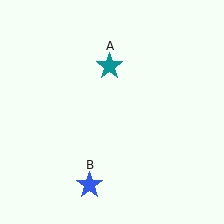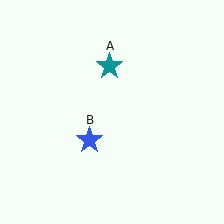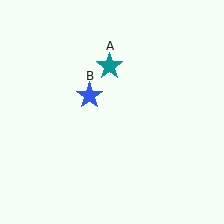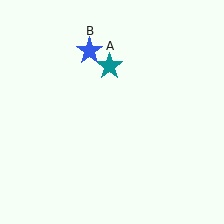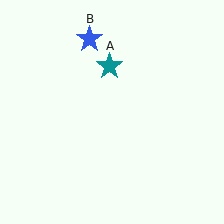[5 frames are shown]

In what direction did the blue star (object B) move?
The blue star (object B) moved up.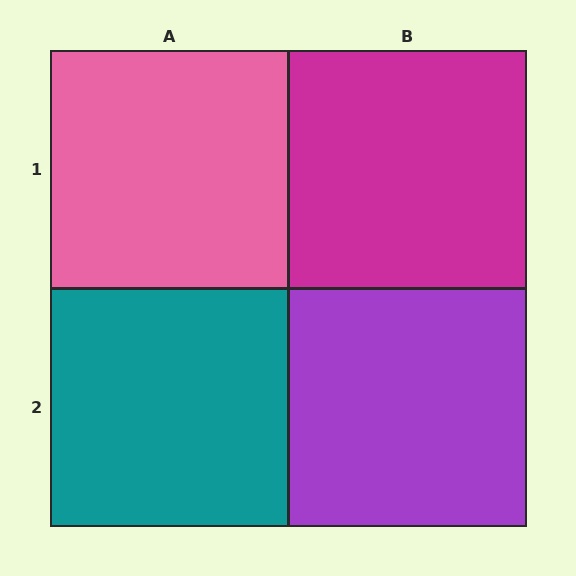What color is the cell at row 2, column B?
Purple.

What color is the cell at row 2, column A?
Teal.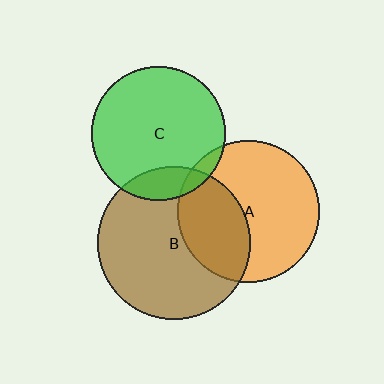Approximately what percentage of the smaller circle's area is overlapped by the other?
Approximately 15%.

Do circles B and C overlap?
Yes.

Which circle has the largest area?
Circle B (brown).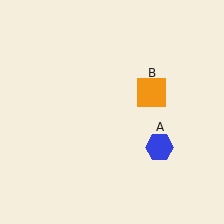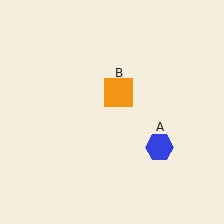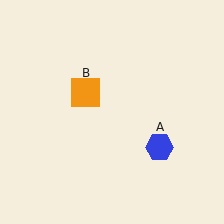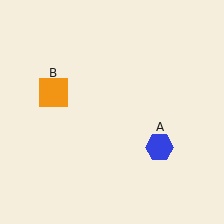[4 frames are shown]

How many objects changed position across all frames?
1 object changed position: orange square (object B).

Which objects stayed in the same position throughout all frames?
Blue hexagon (object A) remained stationary.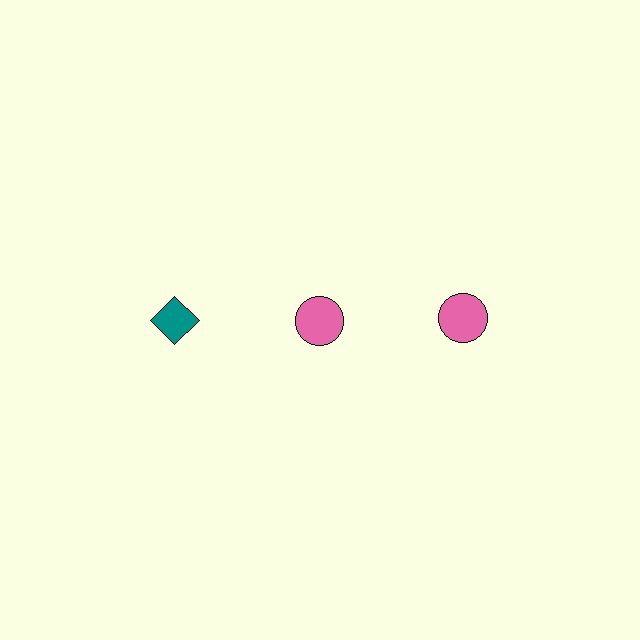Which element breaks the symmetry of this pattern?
The teal diamond in the top row, leftmost column breaks the symmetry. All other shapes are pink circles.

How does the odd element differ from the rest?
It differs in both color (teal instead of pink) and shape (diamond instead of circle).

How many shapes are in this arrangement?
There are 3 shapes arranged in a grid pattern.